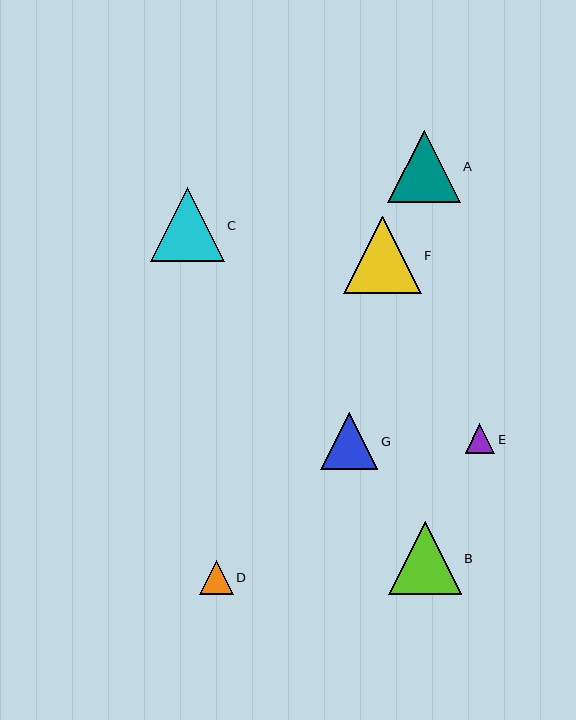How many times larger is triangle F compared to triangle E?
Triangle F is approximately 2.6 times the size of triangle E.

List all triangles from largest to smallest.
From largest to smallest: F, C, A, B, G, D, E.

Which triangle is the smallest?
Triangle E is the smallest with a size of approximately 30 pixels.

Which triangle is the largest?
Triangle F is the largest with a size of approximately 78 pixels.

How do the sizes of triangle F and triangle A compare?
Triangle F and triangle A are approximately the same size.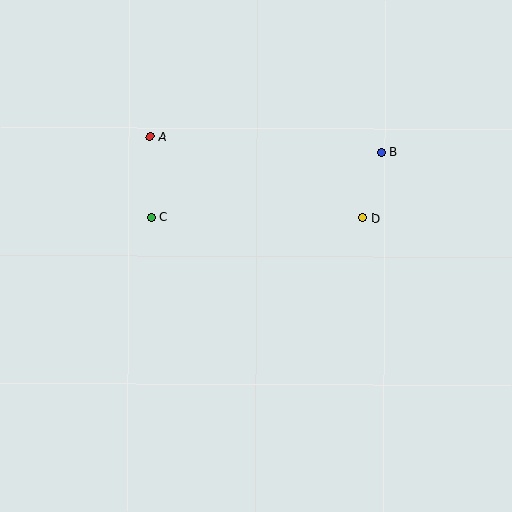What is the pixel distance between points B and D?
The distance between B and D is 69 pixels.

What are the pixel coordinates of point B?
Point B is at (381, 152).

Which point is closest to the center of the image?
Point C at (152, 217) is closest to the center.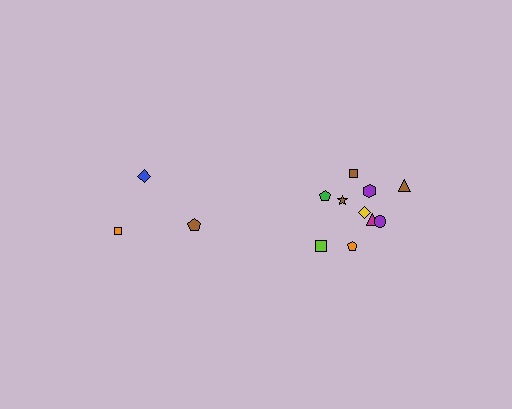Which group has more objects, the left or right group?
The right group.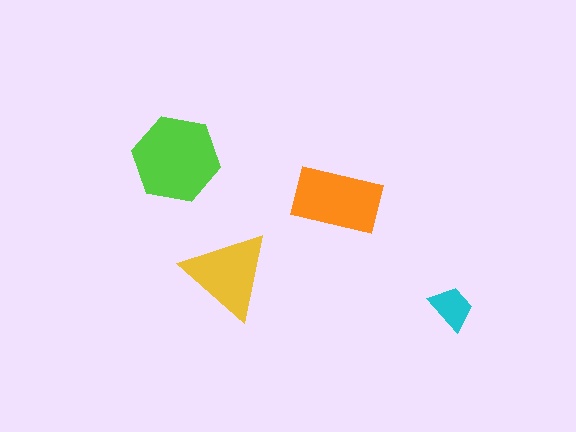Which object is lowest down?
The cyan trapezoid is bottommost.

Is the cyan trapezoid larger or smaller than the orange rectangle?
Smaller.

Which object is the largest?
The lime hexagon.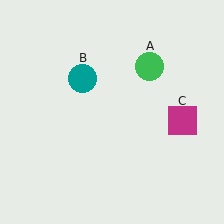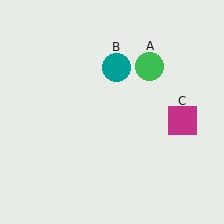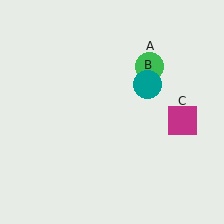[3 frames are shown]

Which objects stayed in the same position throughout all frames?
Green circle (object A) and magenta square (object C) remained stationary.